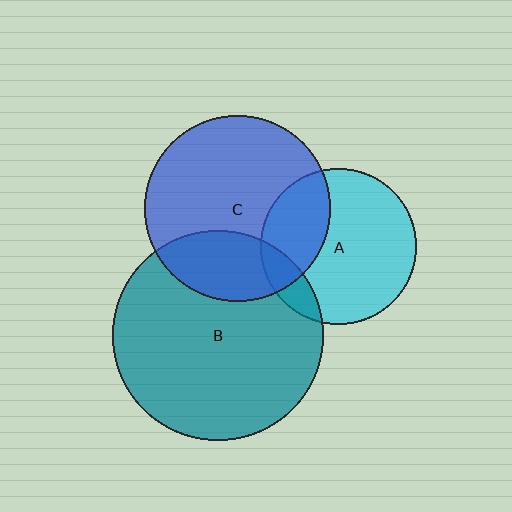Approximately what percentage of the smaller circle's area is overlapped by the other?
Approximately 30%.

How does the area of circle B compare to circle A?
Approximately 1.8 times.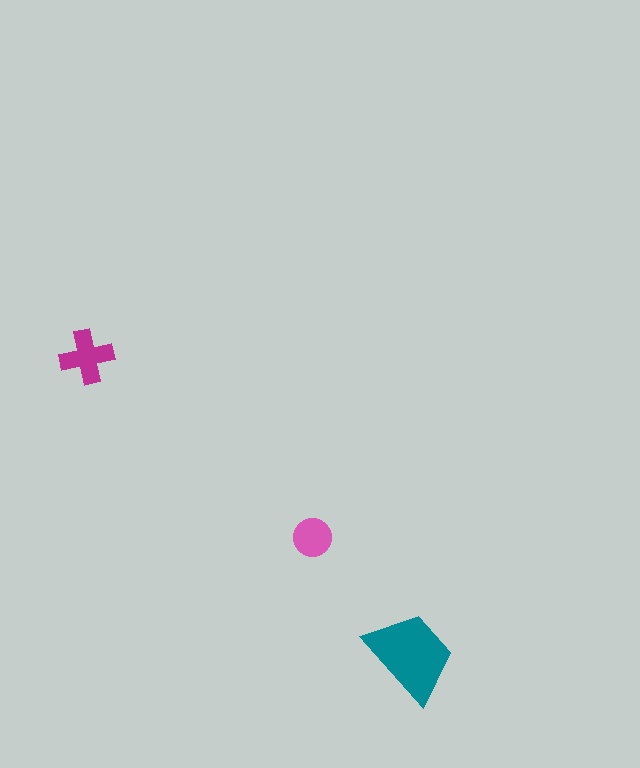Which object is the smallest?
The pink circle.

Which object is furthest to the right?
The teal trapezoid is rightmost.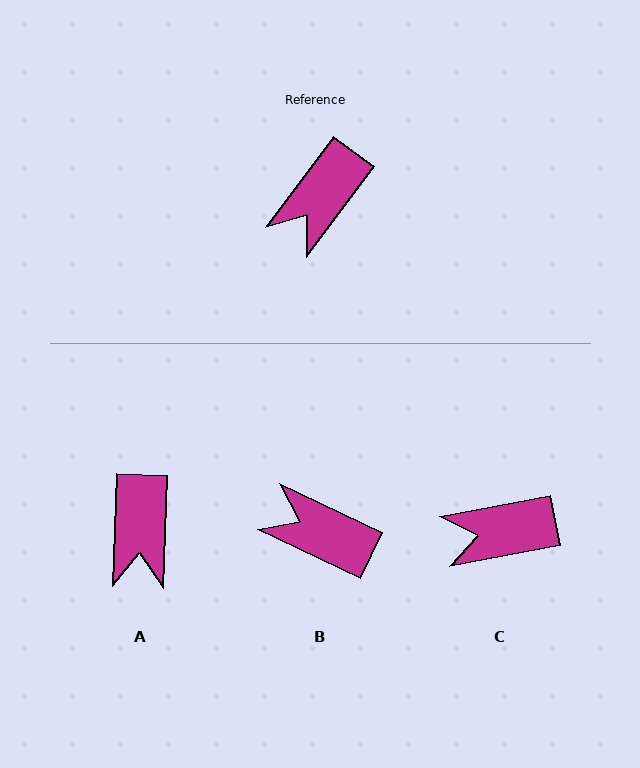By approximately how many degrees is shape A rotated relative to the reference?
Approximately 34 degrees counter-clockwise.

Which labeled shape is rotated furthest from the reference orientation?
B, about 79 degrees away.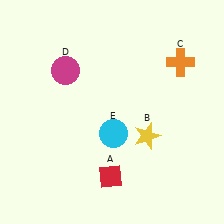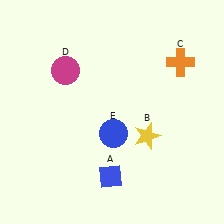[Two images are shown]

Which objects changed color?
A changed from red to blue. E changed from cyan to blue.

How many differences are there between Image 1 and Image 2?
There are 2 differences between the two images.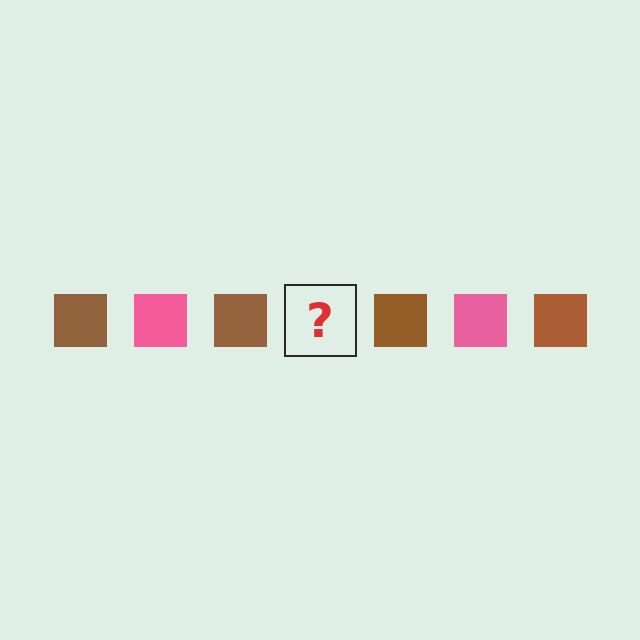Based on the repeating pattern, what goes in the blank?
The blank should be a pink square.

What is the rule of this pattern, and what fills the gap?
The rule is that the pattern cycles through brown, pink squares. The gap should be filled with a pink square.